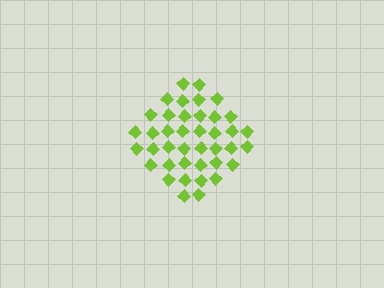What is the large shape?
The large shape is a diamond.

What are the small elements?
The small elements are diamonds.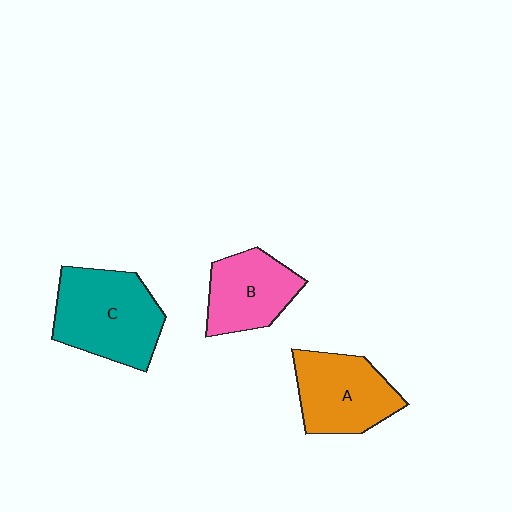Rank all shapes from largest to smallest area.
From largest to smallest: C (teal), A (orange), B (pink).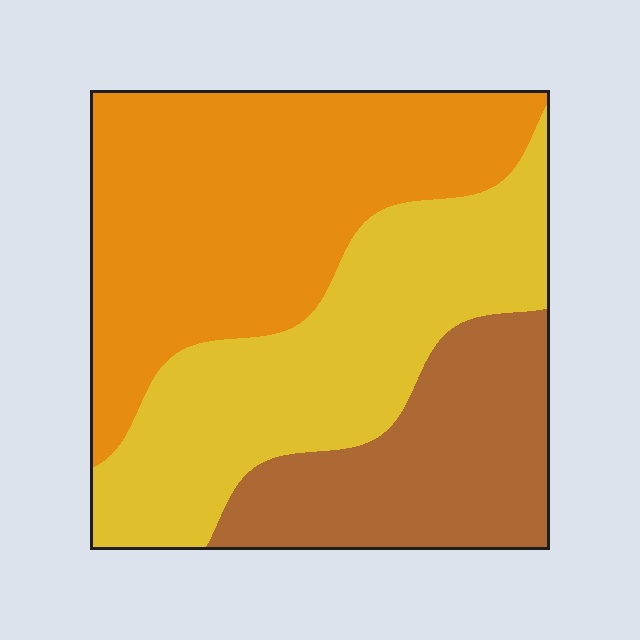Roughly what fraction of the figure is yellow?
Yellow takes up about one third (1/3) of the figure.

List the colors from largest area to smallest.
From largest to smallest: orange, yellow, brown.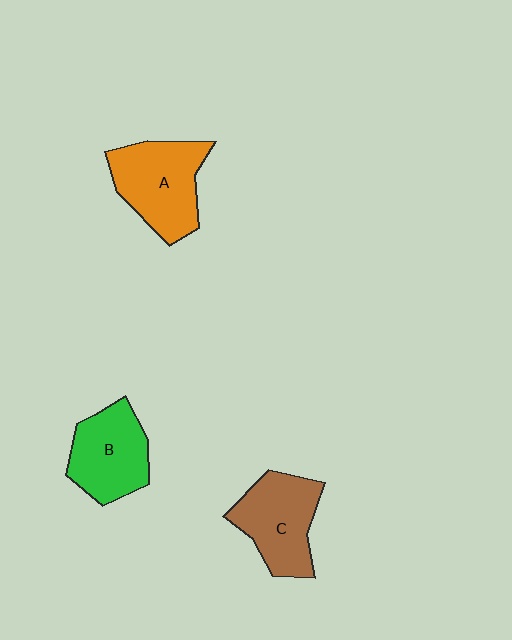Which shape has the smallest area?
Shape B (green).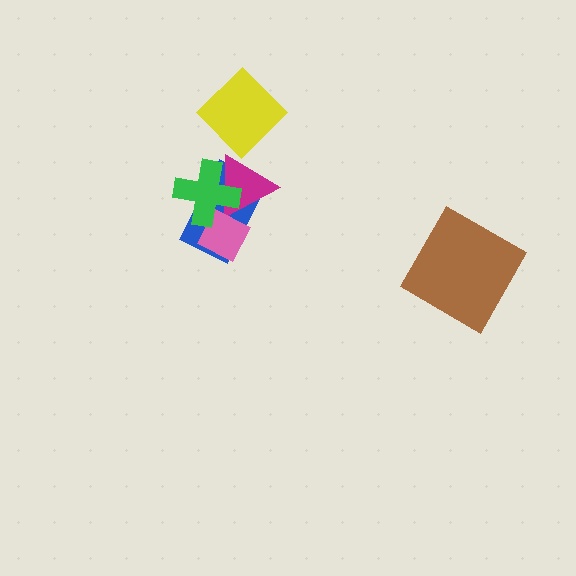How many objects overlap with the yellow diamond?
1 object overlaps with the yellow diamond.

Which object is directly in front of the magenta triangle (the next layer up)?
The pink diamond is directly in front of the magenta triangle.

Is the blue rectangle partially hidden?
Yes, it is partially covered by another shape.